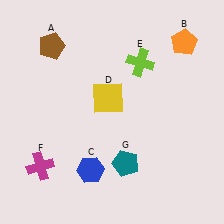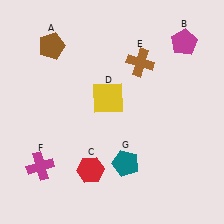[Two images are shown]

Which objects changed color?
B changed from orange to magenta. C changed from blue to red. E changed from lime to brown.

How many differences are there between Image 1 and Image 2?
There are 3 differences between the two images.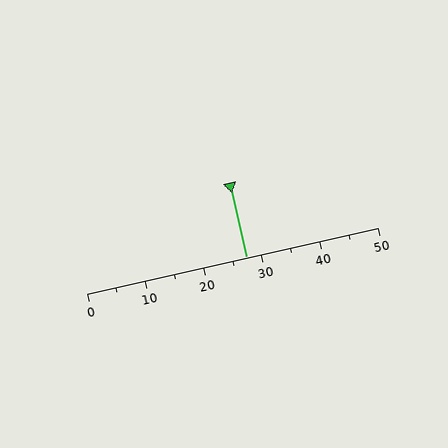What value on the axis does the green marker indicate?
The marker indicates approximately 27.5.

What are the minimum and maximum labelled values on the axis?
The axis runs from 0 to 50.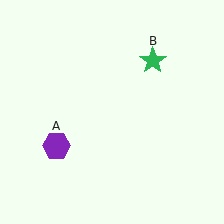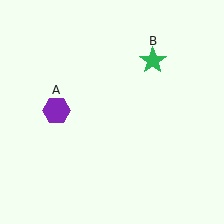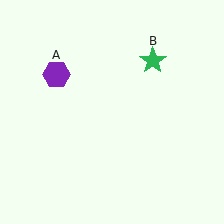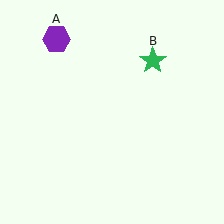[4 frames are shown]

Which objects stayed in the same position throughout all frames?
Green star (object B) remained stationary.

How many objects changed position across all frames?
1 object changed position: purple hexagon (object A).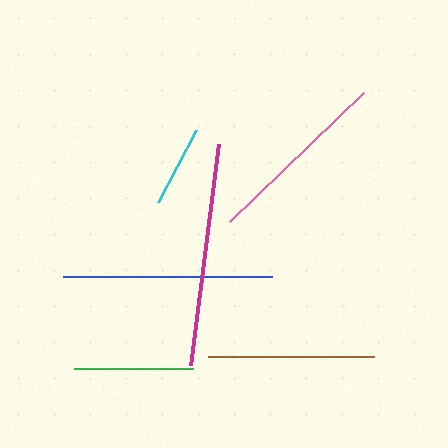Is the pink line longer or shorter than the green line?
The pink line is longer than the green line.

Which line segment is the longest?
The magenta line is the longest at approximately 222 pixels.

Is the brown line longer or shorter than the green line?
The brown line is longer than the green line.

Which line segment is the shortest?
The cyan line is the shortest at approximately 82 pixels.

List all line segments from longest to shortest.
From longest to shortest: magenta, blue, pink, brown, green, cyan.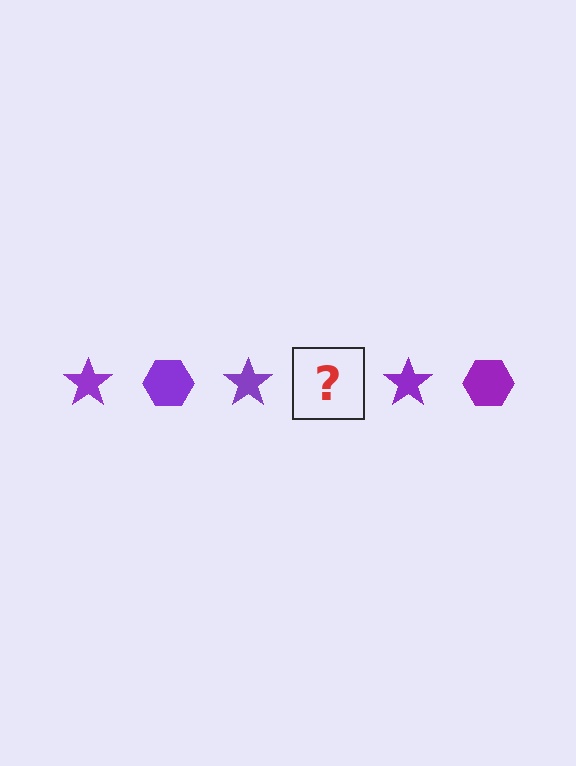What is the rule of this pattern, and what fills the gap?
The rule is that the pattern cycles through star, hexagon shapes in purple. The gap should be filled with a purple hexagon.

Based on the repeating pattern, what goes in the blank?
The blank should be a purple hexagon.